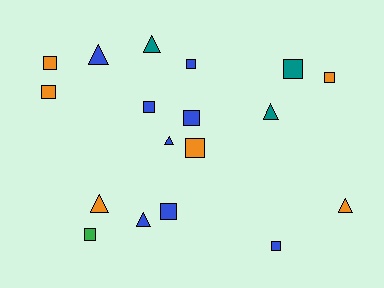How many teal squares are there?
There is 1 teal square.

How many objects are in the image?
There are 18 objects.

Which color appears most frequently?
Blue, with 8 objects.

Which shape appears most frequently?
Square, with 11 objects.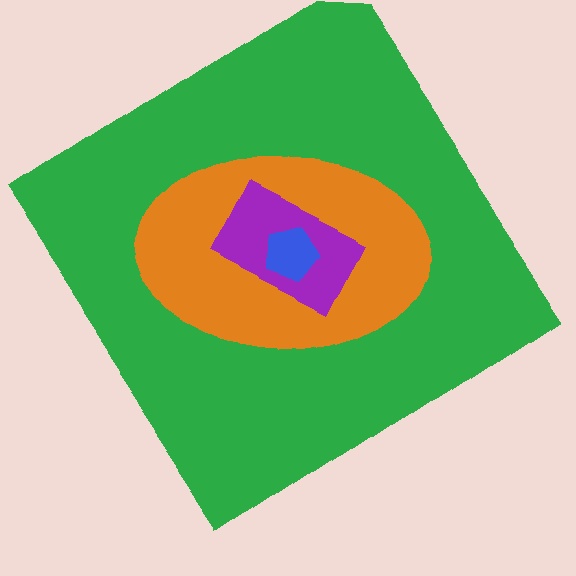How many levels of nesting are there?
4.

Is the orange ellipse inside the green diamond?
Yes.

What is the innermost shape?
The blue pentagon.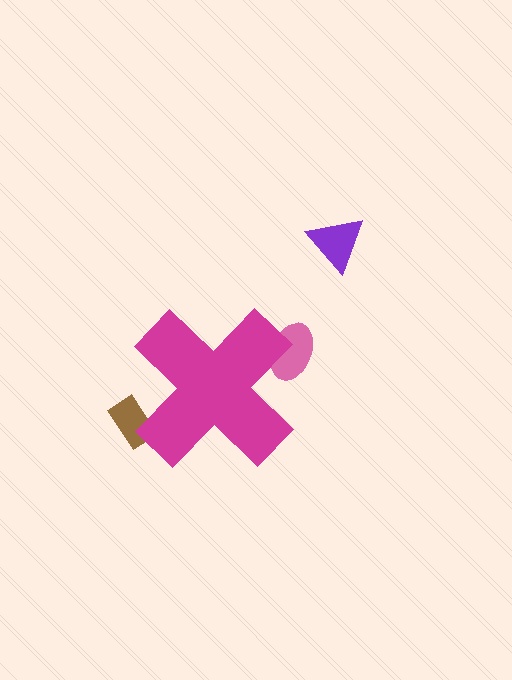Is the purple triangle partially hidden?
No, the purple triangle is fully visible.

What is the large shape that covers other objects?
A magenta cross.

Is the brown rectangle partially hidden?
Yes, the brown rectangle is partially hidden behind the magenta cross.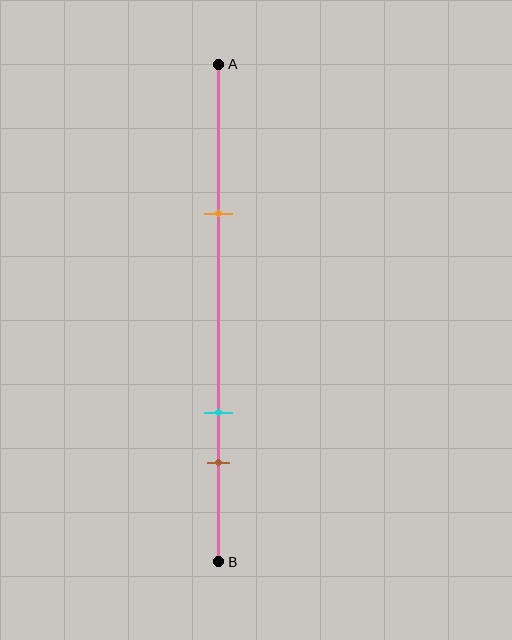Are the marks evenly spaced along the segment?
No, the marks are not evenly spaced.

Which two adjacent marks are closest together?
The cyan and brown marks are the closest adjacent pair.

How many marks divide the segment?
There are 3 marks dividing the segment.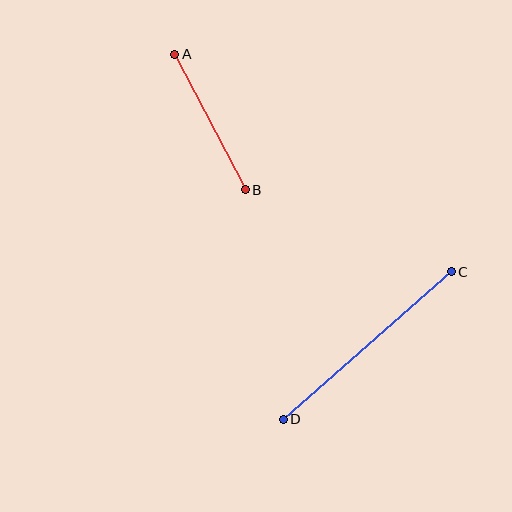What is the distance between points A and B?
The distance is approximately 153 pixels.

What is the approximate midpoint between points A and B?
The midpoint is at approximately (210, 122) pixels.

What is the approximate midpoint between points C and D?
The midpoint is at approximately (367, 346) pixels.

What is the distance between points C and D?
The distance is approximately 224 pixels.